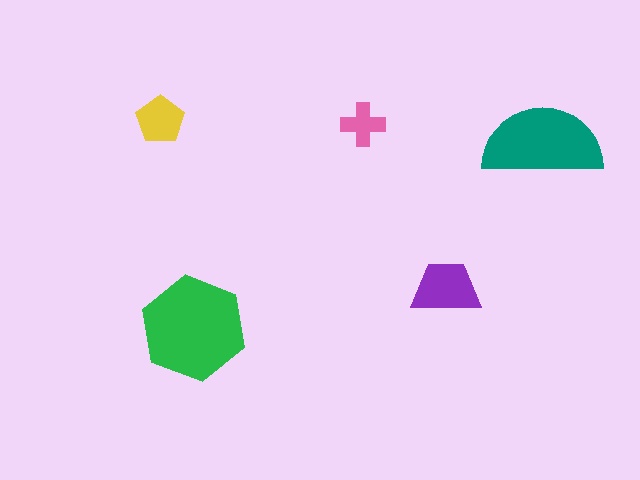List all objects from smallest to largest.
The pink cross, the yellow pentagon, the purple trapezoid, the teal semicircle, the green hexagon.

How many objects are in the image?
There are 5 objects in the image.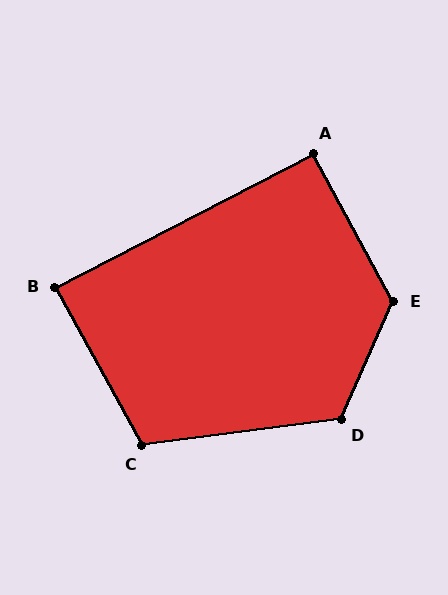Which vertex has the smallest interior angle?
B, at approximately 89 degrees.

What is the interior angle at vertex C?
Approximately 111 degrees (obtuse).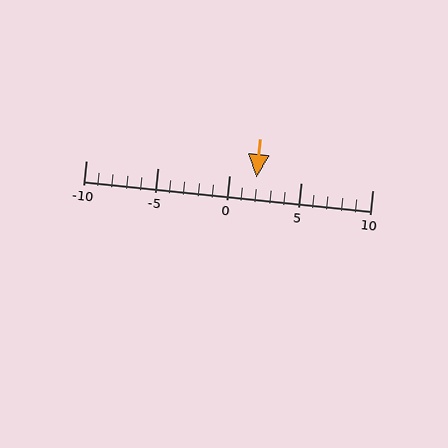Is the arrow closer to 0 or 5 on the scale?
The arrow is closer to 0.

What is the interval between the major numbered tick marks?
The major tick marks are spaced 5 units apart.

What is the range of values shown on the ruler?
The ruler shows values from -10 to 10.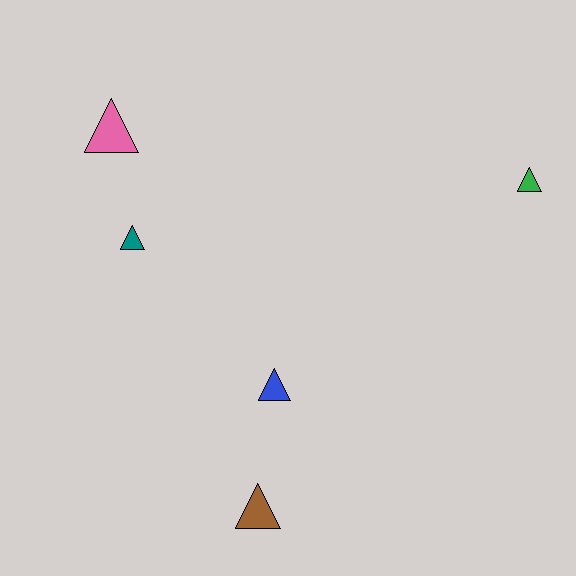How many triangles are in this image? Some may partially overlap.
There are 5 triangles.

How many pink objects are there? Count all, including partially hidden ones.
There is 1 pink object.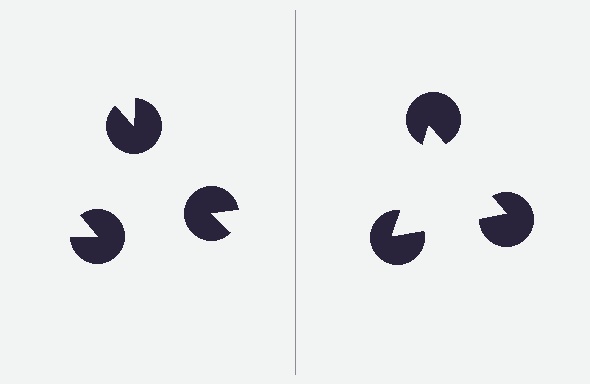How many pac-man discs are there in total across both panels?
6 — 3 on each side.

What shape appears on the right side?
An illusory triangle.